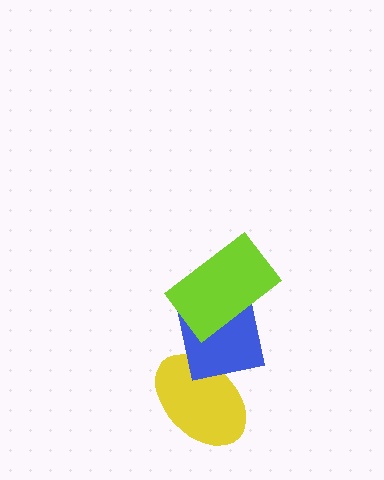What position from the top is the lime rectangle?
The lime rectangle is 1st from the top.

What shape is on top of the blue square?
The lime rectangle is on top of the blue square.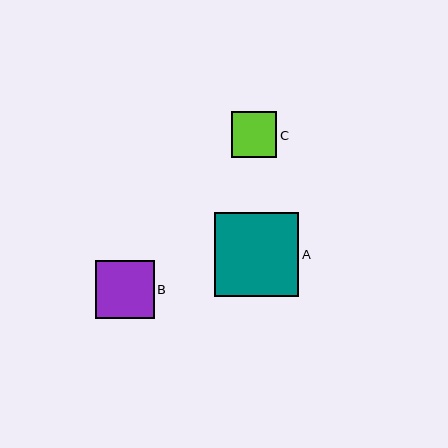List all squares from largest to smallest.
From largest to smallest: A, B, C.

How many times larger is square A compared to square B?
Square A is approximately 1.5 times the size of square B.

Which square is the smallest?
Square C is the smallest with a size of approximately 46 pixels.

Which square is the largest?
Square A is the largest with a size of approximately 85 pixels.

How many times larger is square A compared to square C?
Square A is approximately 1.9 times the size of square C.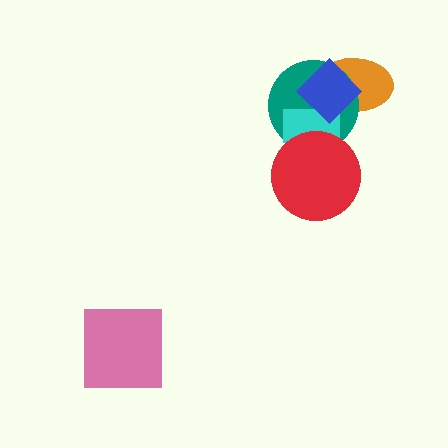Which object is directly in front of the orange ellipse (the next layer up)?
The teal circle is directly in front of the orange ellipse.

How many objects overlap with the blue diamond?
3 objects overlap with the blue diamond.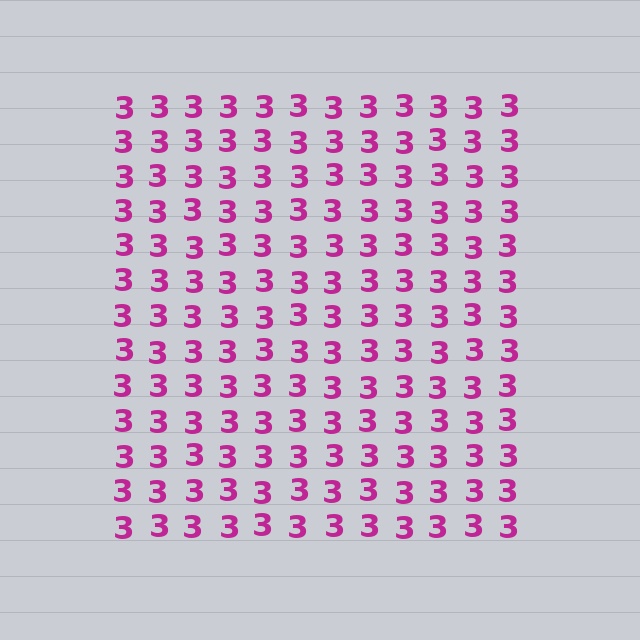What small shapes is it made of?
It is made of small digit 3's.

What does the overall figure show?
The overall figure shows a square.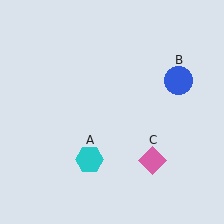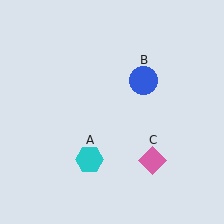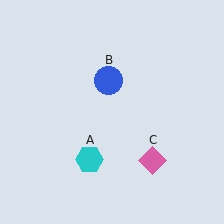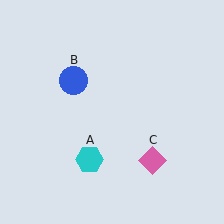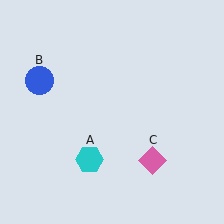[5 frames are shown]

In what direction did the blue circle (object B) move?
The blue circle (object B) moved left.